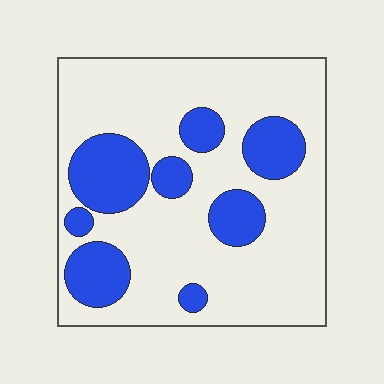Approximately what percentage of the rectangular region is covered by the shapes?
Approximately 25%.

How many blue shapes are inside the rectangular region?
8.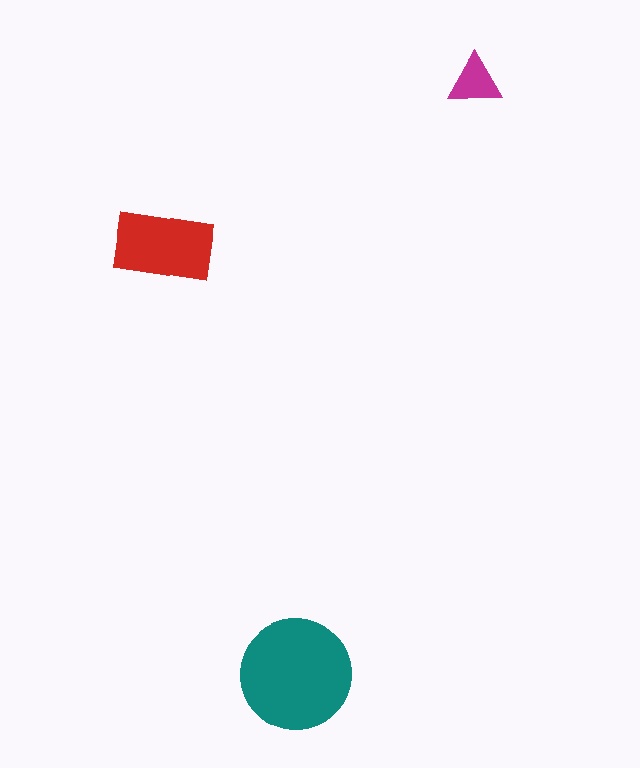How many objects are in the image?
There are 3 objects in the image.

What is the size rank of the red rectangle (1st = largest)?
2nd.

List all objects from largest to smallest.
The teal circle, the red rectangle, the magenta triangle.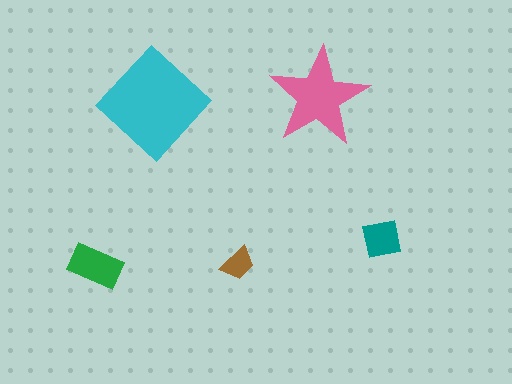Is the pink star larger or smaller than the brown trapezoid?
Larger.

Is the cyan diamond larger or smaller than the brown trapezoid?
Larger.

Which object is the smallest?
The brown trapezoid.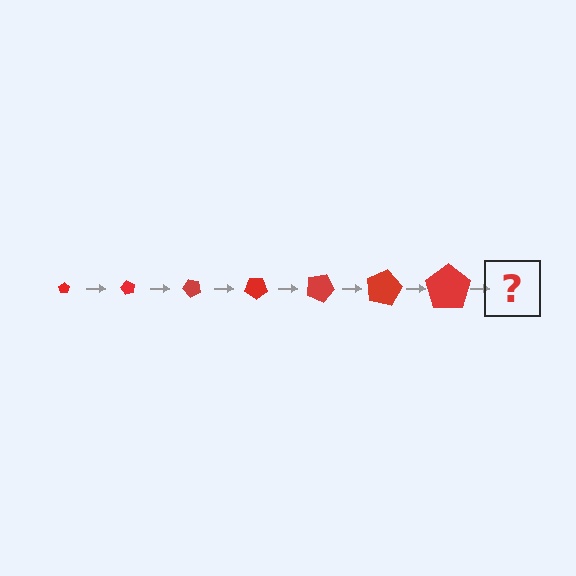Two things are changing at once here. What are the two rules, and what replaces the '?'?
The two rules are that the pentagon grows larger each step and it rotates 60 degrees each step. The '?' should be a pentagon, larger than the previous one and rotated 420 degrees from the start.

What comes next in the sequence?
The next element should be a pentagon, larger than the previous one and rotated 420 degrees from the start.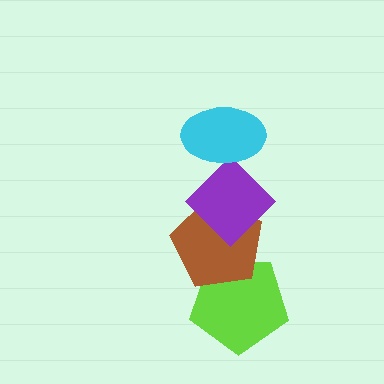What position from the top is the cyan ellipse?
The cyan ellipse is 1st from the top.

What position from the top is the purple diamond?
The purple diamond is 2nd from the top.